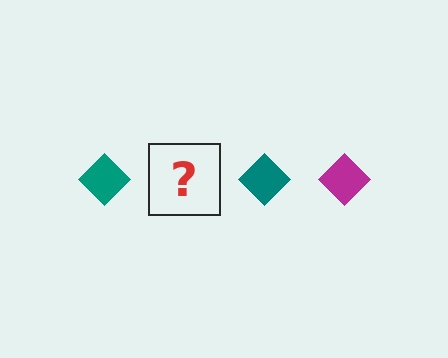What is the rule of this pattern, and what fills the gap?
The rule is that the pattern cycles through teal, magenta diamonds. The gap should be filled with a magenta diamond.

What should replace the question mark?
The question mark should be replaced with a magenta diamond.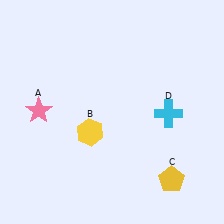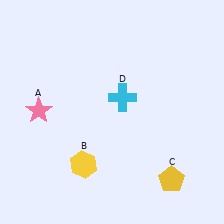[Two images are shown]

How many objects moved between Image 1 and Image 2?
2 objects moved between the two images.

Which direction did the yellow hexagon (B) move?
The yellow hexagon (B) moved down.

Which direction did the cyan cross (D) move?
The cyan cross (D) moved left.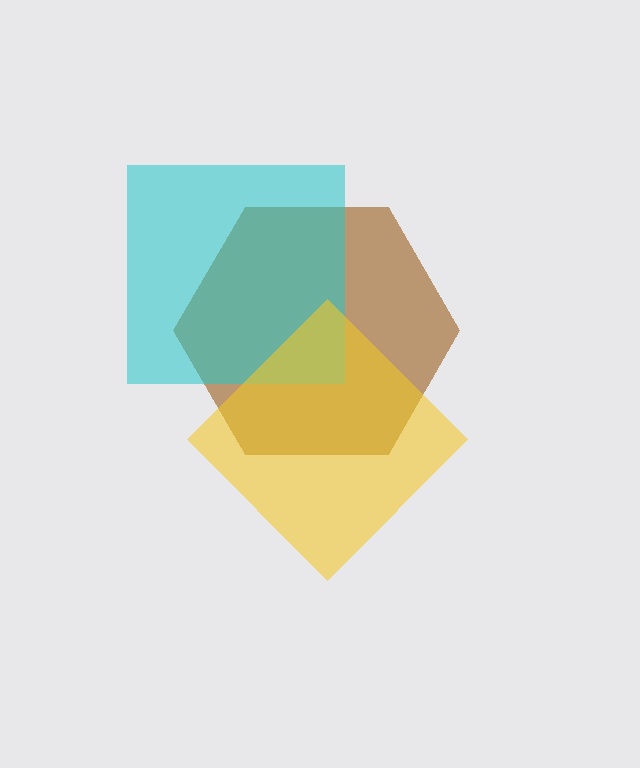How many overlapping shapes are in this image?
There are 3 overlapping shapes in the image.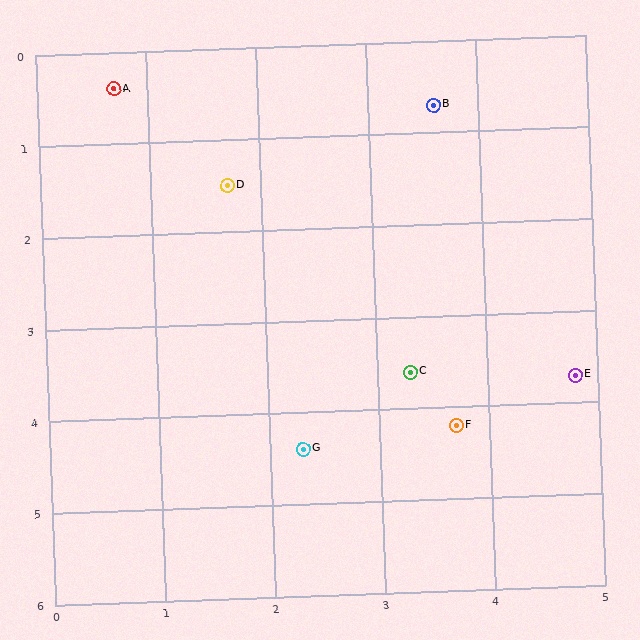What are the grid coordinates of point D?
Point D is at approximately (1.7, 1.5).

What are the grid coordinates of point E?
Point E is at approximately (4.8, 3.7).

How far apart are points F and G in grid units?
Points F and G are about 1.4 grid units apart.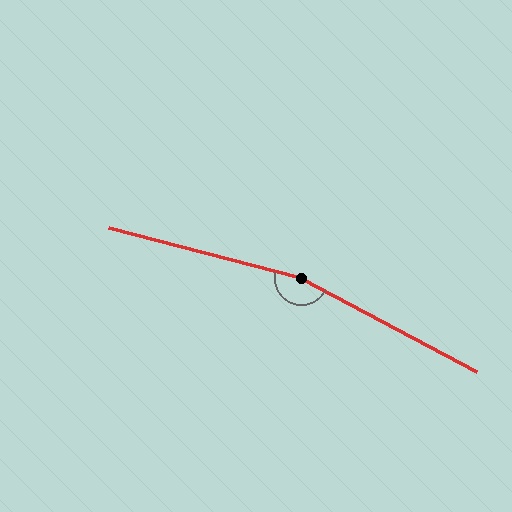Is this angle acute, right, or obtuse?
It is obtuse.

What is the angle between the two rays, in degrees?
Approximately 167 degrees.